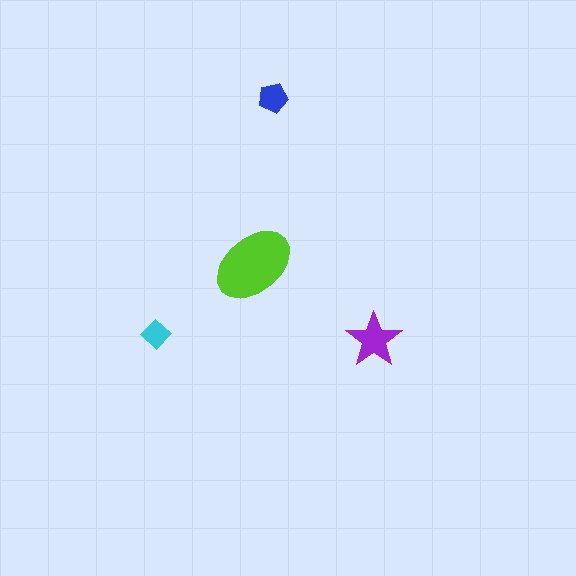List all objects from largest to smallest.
The lime ellipse, the purple star, the blue pentagon, the cyan diamond.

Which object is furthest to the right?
The purple star is rightmost.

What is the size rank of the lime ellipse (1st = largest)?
1st.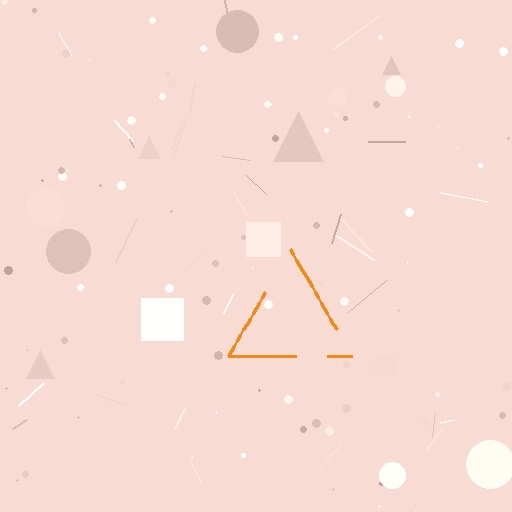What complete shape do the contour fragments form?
The contour fragments form a triangle.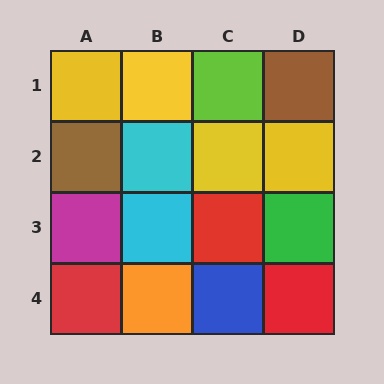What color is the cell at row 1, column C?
Lime.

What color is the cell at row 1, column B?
Yellow.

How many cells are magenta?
1 cell is magenta.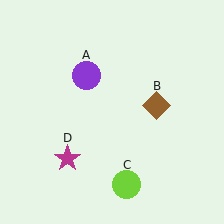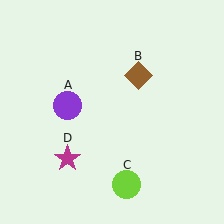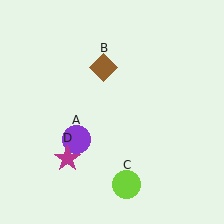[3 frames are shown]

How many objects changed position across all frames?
2 objects changed position: purple circle (object A), brown diamond (object B).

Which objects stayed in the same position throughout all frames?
Lime circle (object C) and magenta star (object D) remained stationary.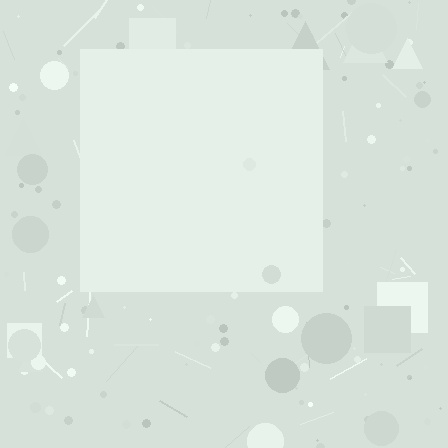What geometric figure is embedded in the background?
A square is embedded in the background.